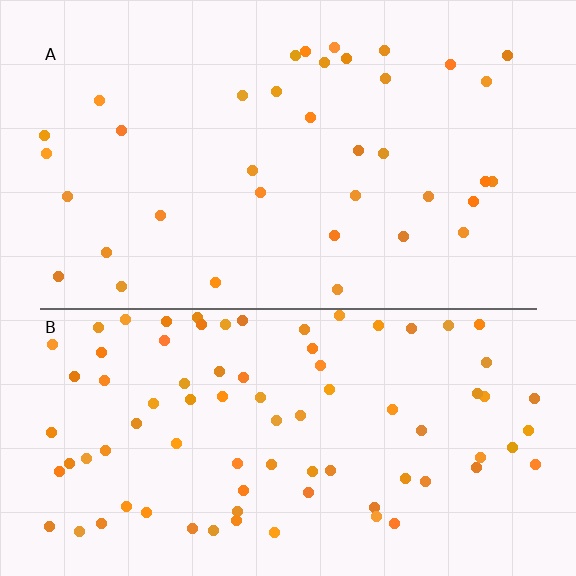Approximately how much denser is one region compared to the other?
Approximately 2.3× — region B over region A.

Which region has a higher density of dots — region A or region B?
B (the bottom).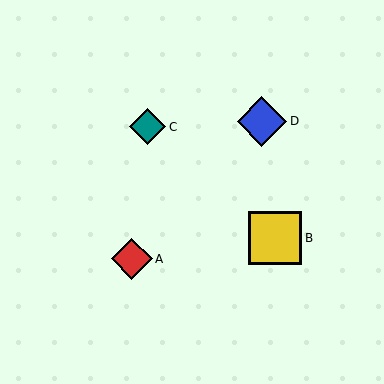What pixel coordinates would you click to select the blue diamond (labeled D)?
Click at (262, 121) to select the blue diamond D.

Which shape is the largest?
The yellow square (labeled B) is the largest.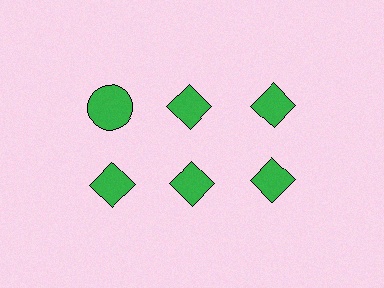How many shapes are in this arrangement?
There are 6 shapes arranged in a grid pattern.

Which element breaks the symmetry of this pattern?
The green circle in the top row, leftmost column breaks the symmetry. All other shapes are green diamonds.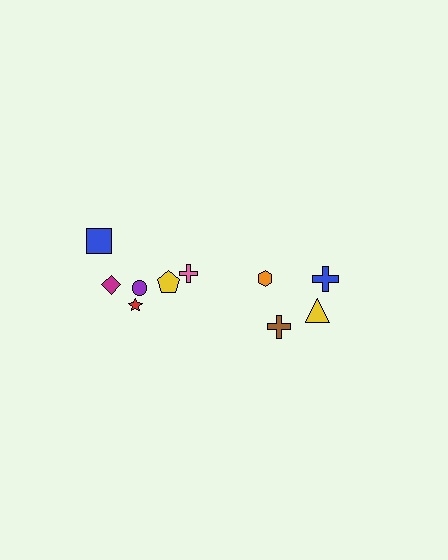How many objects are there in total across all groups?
There are 10 objects.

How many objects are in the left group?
There are 6 objects.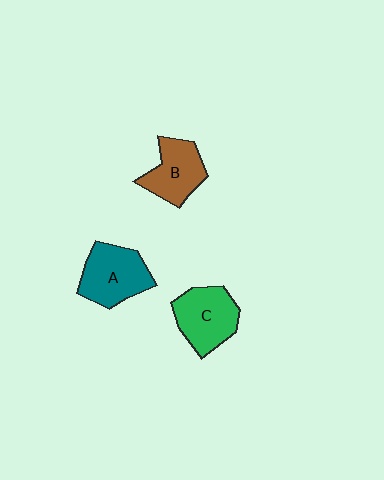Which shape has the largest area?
Shape A (teal).